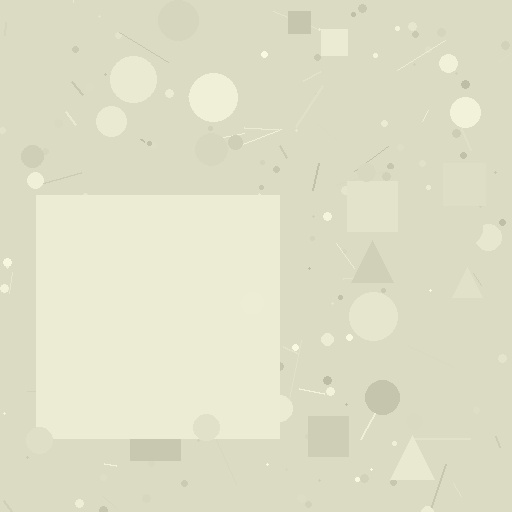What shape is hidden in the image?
A square is hidden in the image.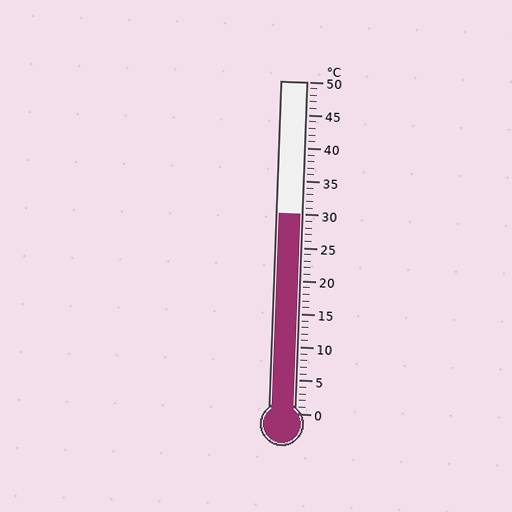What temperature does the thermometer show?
The thermometer shows approximately 30°C.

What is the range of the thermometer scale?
The thermometer scale ranges from 0°C to 50°C.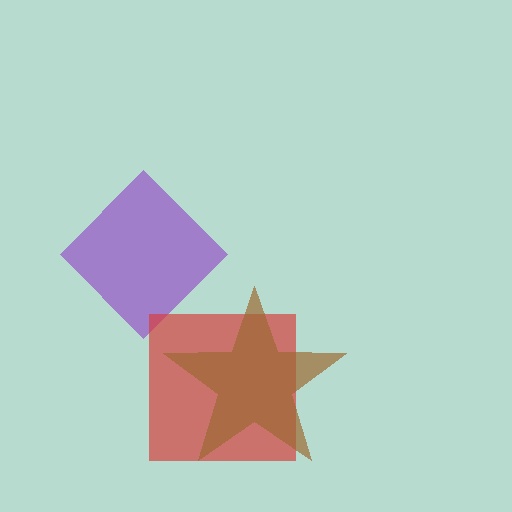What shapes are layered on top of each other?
The layered shapes are: a purple diamond, a red square, a brown star.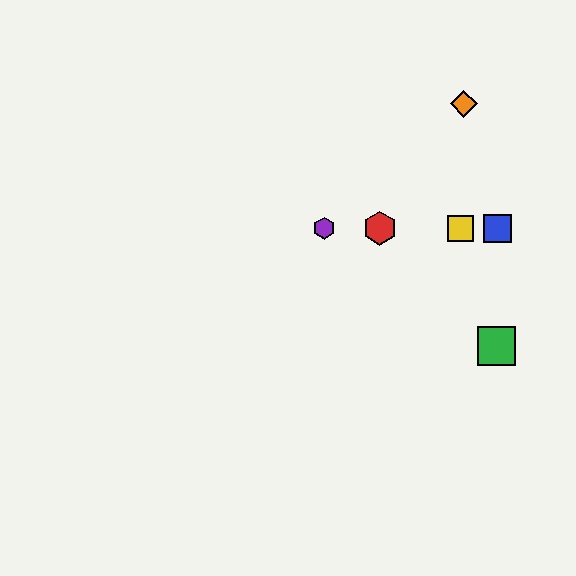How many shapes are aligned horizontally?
4 shapes (the red hexagon, the blue square, the yellow square, the purple hexagon) are aligned horizontally.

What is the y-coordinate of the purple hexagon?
The purple hexagon is at y≈228.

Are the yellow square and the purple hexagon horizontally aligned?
Yes, both are at y≈228.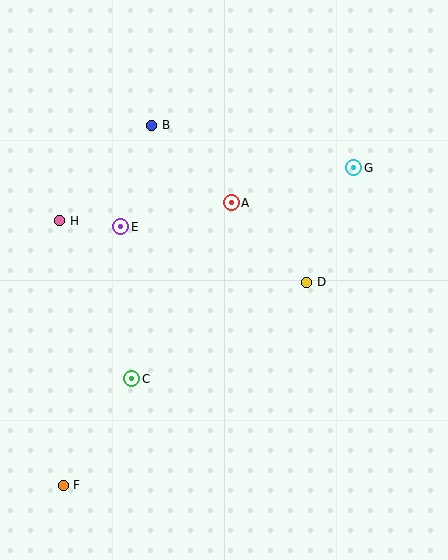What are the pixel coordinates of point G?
Point G is at (354, 168).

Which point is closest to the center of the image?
Point A at (231, 203) is closest to the center.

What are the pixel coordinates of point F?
Point F is at (63, 485).